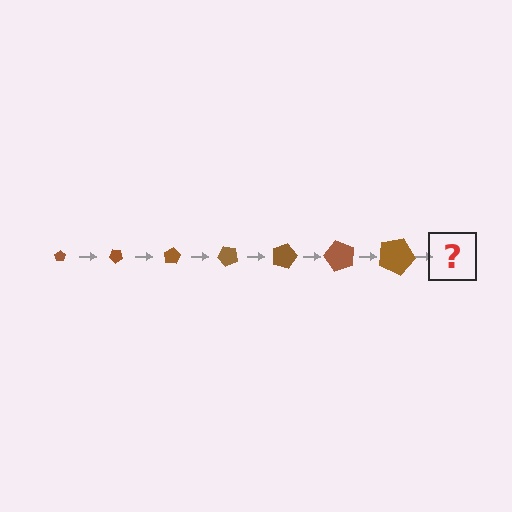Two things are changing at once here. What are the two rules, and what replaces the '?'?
The two rules are that the pentagon grows larger each step and it rotates 40 degrees each step. The '?' should be a pentagon, larger than the previous one and rotated 280 degrees from the start.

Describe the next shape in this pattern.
It should be a pentagon, larger than the previous one and rotated 280 degrees from the start.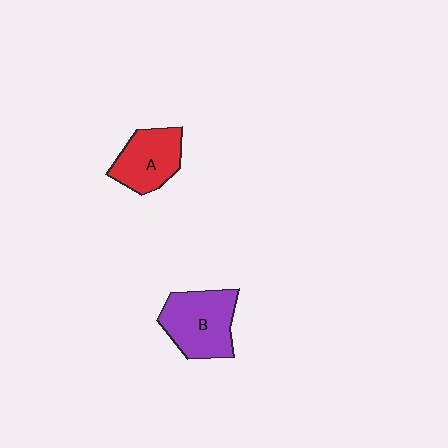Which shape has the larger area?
Shape B (purple).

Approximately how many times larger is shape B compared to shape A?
Approximately 1.3 times.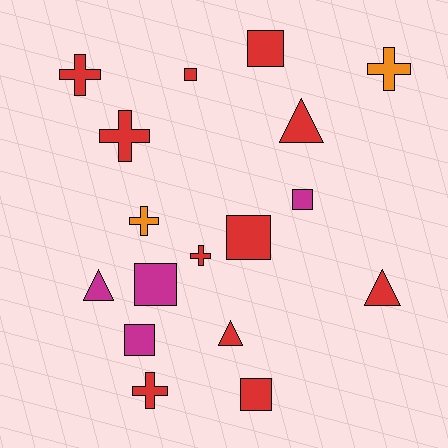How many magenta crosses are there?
There are no magenta crosses.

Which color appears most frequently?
Red, with 11 objects.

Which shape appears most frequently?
Square, with 7 objects.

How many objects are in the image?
There are 17 objects.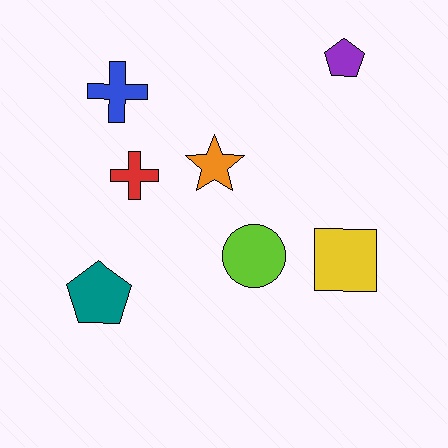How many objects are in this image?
There are 7 objects.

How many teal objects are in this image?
There is 1 teal object.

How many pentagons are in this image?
There are 2 pentagons.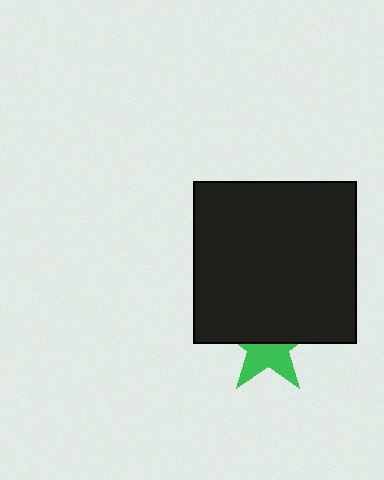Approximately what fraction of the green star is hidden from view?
Roughly 52% of the green star is hidden behind the black square.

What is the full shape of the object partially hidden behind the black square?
The partially hidden object is a green star.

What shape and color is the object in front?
The object in front is a black square.